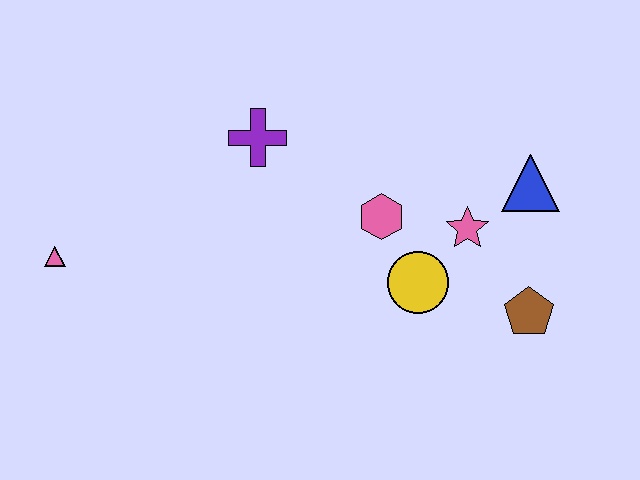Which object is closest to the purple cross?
The pink hexagon is closest to the purple cross.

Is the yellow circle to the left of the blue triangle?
Yes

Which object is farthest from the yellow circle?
The pink triangle is farthest from the yellow circle.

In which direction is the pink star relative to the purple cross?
The pink star is to the right of the purple cross.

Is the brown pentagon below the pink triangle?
Yes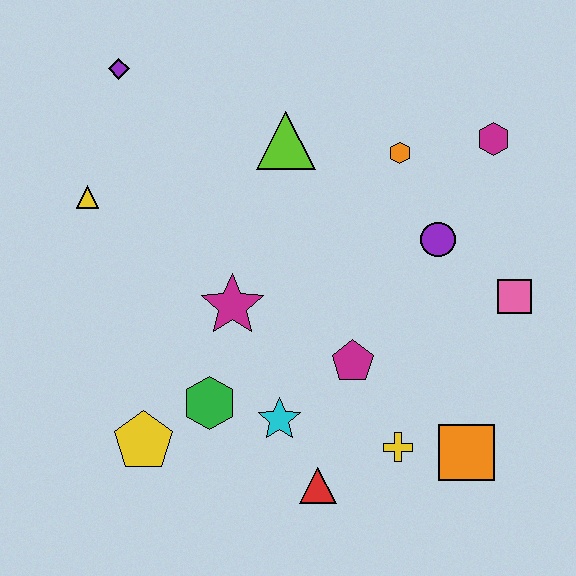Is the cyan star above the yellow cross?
Yes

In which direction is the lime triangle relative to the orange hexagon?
The lime triangle is to the left of the orange hexagon.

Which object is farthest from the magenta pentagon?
The purple diamond is farthest from the magenta pentagon.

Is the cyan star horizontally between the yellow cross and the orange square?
No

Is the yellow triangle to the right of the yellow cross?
No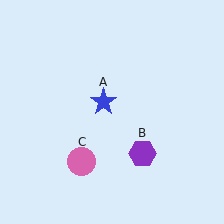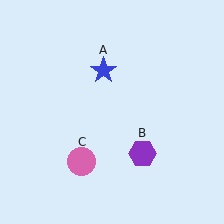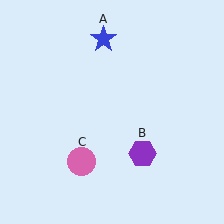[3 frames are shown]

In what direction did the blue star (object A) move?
The blue star (object A) moved up.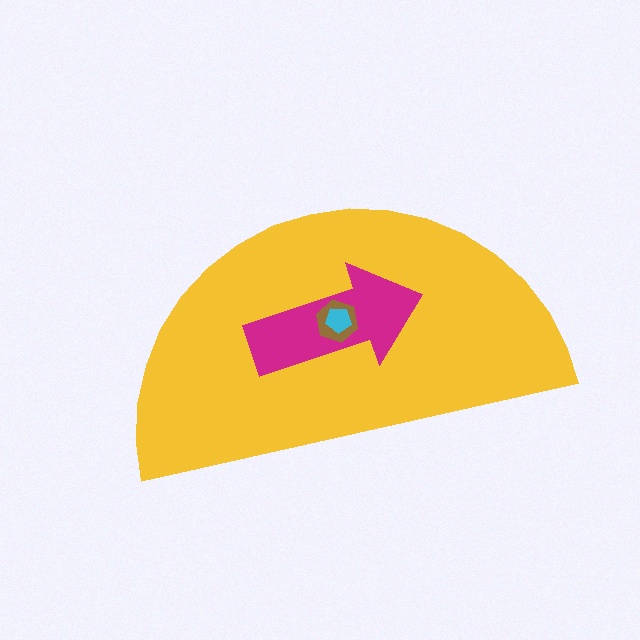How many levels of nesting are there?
4.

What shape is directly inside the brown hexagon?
The cyan pentagon.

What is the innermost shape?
The cyan pentagon.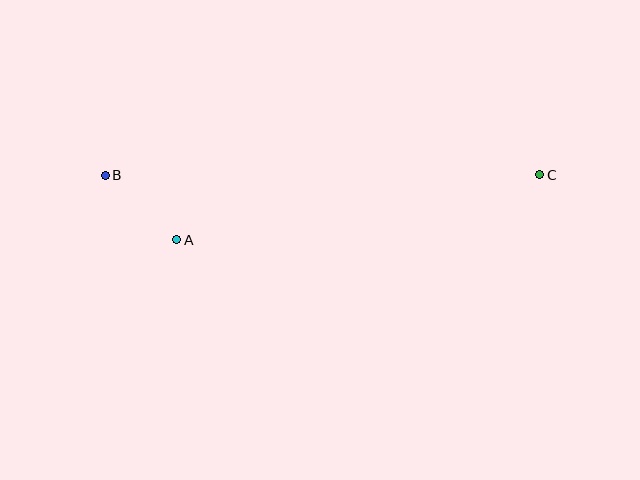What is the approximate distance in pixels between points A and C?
The distance between A and C is approximately 369 pixels.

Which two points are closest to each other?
Points A and B are closest to each other.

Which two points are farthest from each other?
Points B and C are farthest from each other.